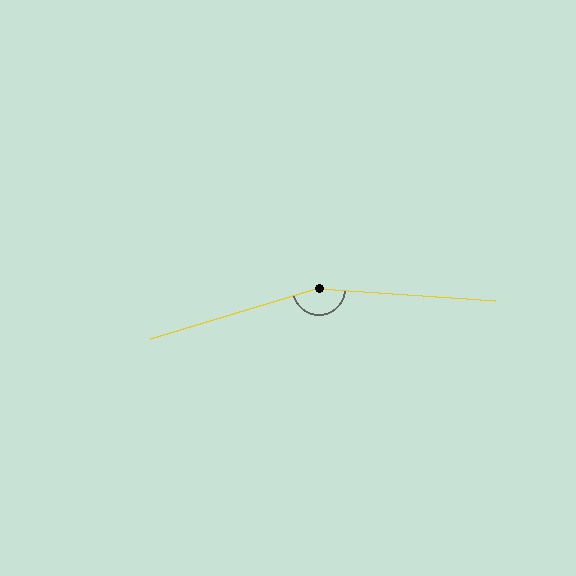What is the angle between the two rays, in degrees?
Approximately 159 degrees.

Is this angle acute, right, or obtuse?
It is obtuse.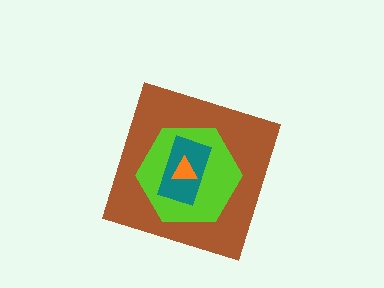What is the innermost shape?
The orange triangle.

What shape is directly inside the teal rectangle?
The orange triangle.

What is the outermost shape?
The brown diamond.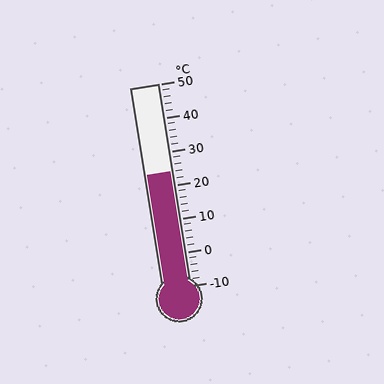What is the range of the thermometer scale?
The thermometer scale ranges from -10°C to 50°C.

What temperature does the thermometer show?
The thermometer shows approximately 24°C.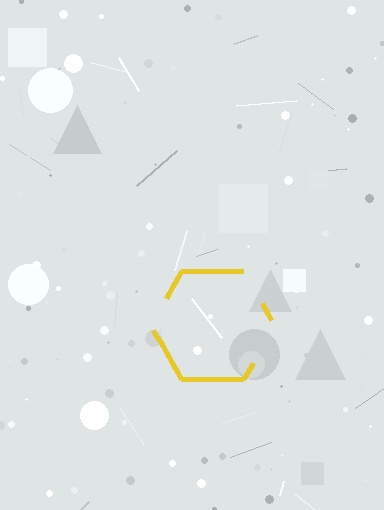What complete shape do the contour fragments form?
The contour fragments form a hexagon.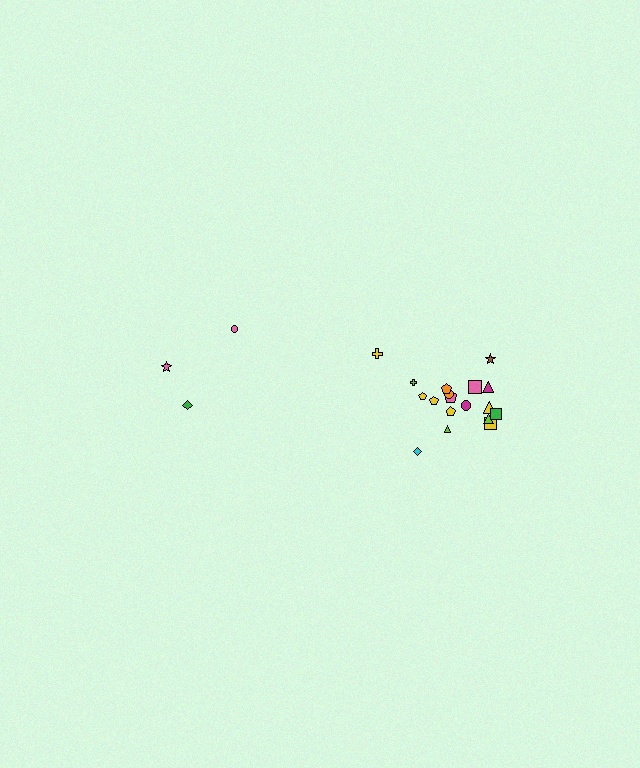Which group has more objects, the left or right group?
The right group.